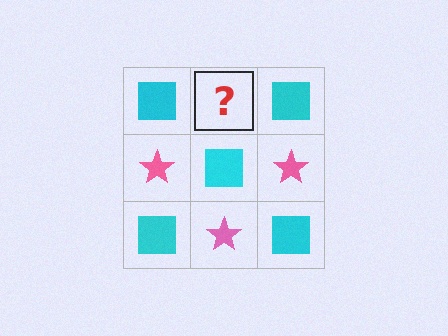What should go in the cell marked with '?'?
The missing cell should contain a pink star.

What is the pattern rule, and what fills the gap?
The rule is that it alternates cyan square and pink star in a checkerboard pattern. The gap should be filled with a pink star.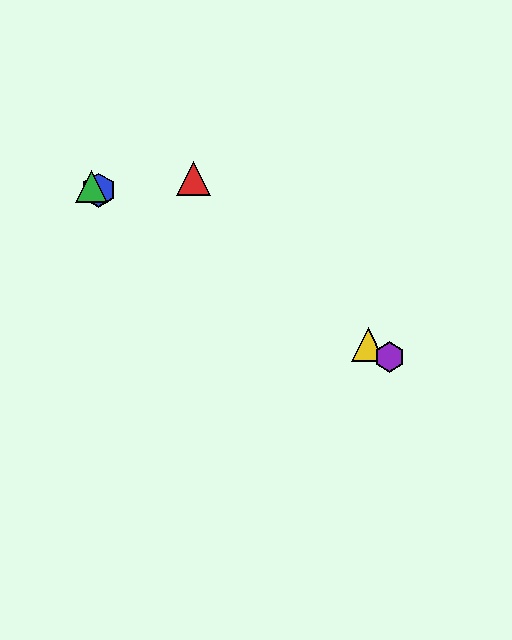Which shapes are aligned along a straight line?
The blue hexagon, the green triangle, the yellow triangle, the purple hexagon are aligned along a straight line.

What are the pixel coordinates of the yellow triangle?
The yellow triangle is at (368, 344).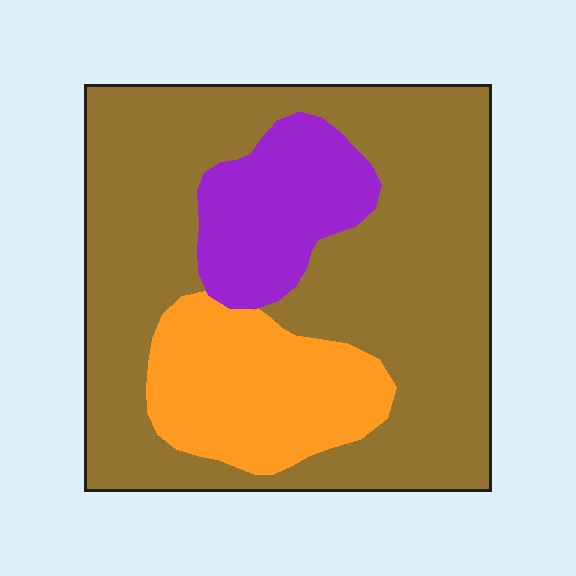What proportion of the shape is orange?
Orange takes up less than a quarter of the shape.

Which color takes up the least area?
Purple, at roughly 15%.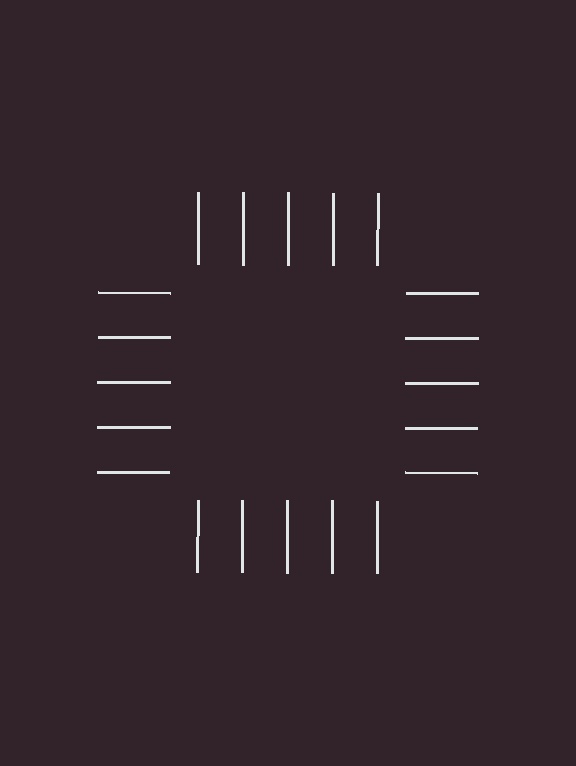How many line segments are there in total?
20 — 5 along each of the 4 edges.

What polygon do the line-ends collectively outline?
An illusory square — the line segments terminate on its edges but no continuous stroke is drawn.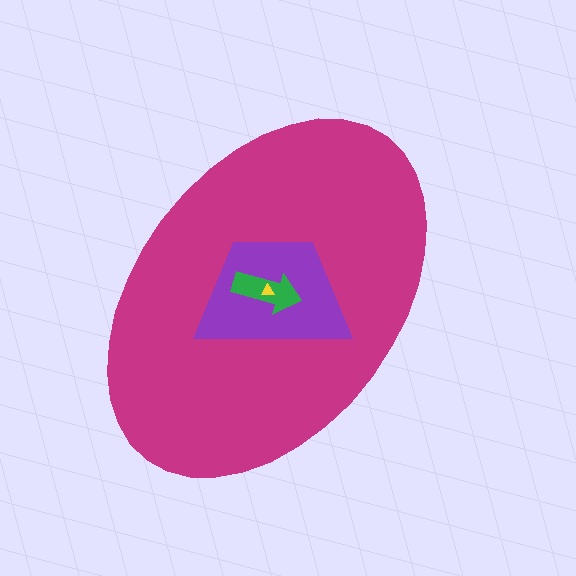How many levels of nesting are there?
4.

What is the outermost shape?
The magenta ellipse.